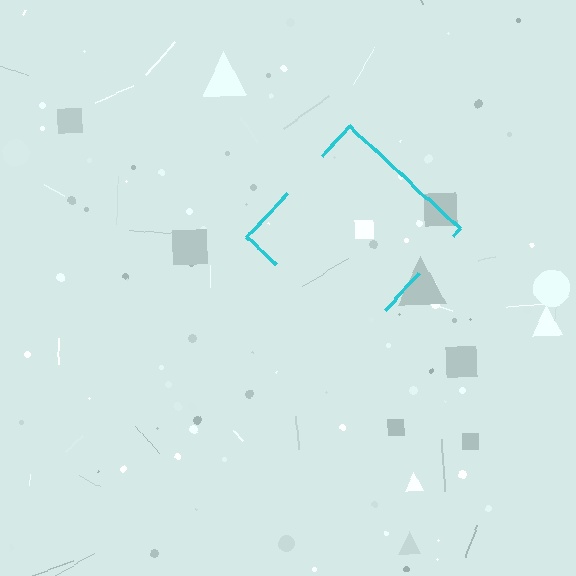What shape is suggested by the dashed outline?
The dashed outline suggests a diamond.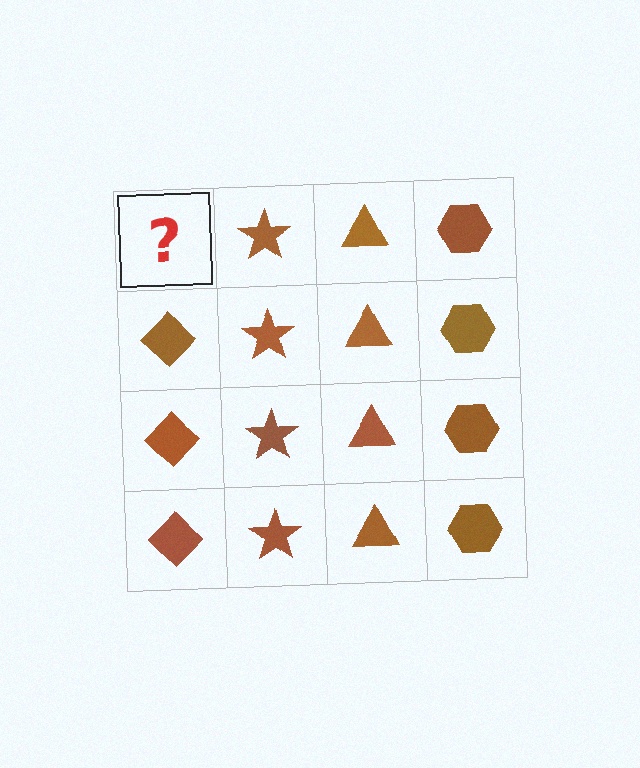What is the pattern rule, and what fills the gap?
The rule is that each column has a consistent shape. The gap should be filled with a brown diamond.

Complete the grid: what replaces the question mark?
The question mark should be replaced with a brown diamond.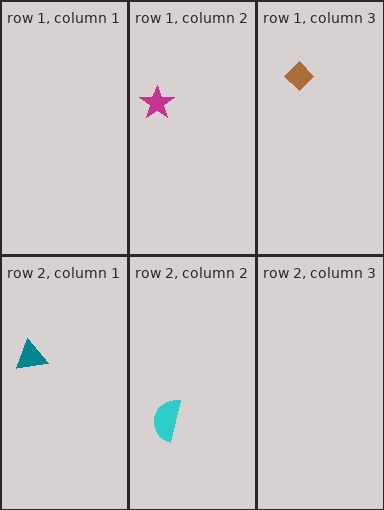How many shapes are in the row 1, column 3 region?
1.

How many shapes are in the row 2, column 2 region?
1.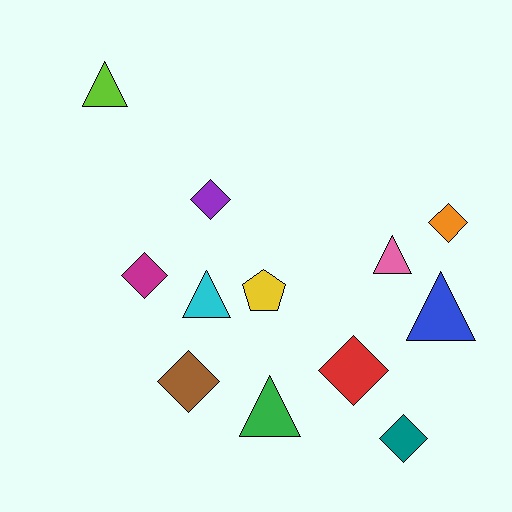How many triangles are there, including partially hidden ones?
There are 5 triangles.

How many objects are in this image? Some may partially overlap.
There are 12 objects.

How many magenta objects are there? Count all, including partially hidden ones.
There is 1 magenta object.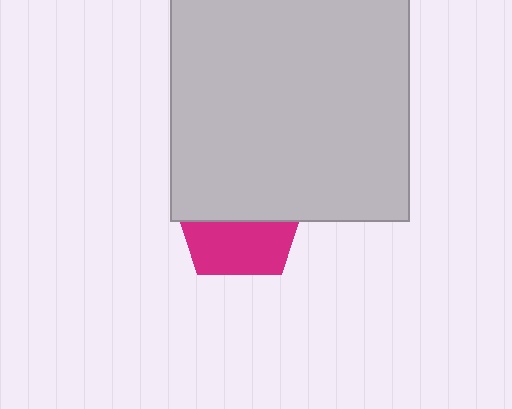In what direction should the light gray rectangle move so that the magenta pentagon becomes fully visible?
The light gray rectangle should move up. That is the shortest direction to clear the overlap and leave the magenta pentagon fully visible.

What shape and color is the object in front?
The object in front is a light gray rectangle.